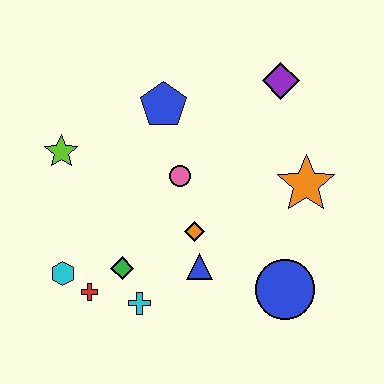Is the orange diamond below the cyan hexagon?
No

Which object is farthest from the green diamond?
The purple diamond is farthest from the green diamond.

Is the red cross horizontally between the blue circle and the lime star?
Yes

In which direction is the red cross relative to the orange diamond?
The red cross is to the left of the orange diamond.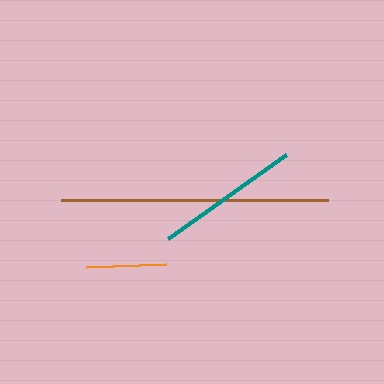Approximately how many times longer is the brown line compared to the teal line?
The brown line is approximately 1.8 times the length of the teal line.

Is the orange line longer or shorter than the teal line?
The teal line is longer than the orange line.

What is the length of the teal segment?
The teal segment is approximately 145 pixels long.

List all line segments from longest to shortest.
From longest to shortest: brown, teal, orange.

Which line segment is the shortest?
The orange line is the shortest at approximately 80 pixels.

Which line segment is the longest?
The brown line is the longest at approximately 266 pixels.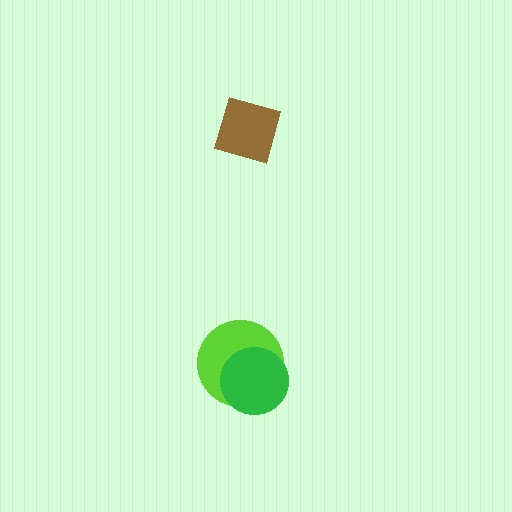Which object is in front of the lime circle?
The green circle is in front of the lime circle.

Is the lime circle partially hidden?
Yes, it is partially covered by another shape.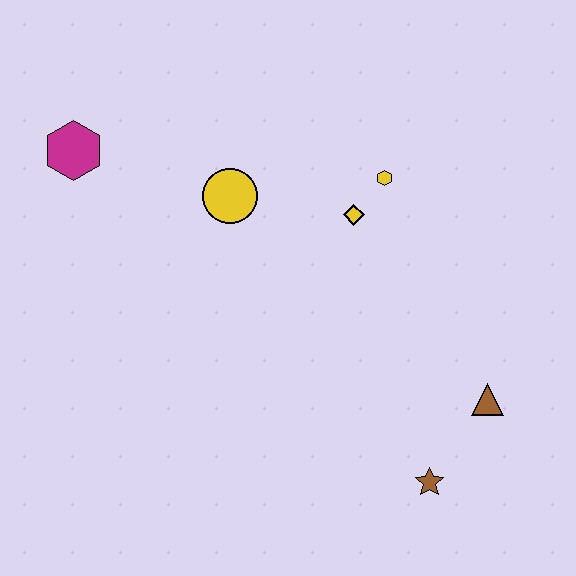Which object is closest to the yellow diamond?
The yellow hexagon is closest to the yellow diamond.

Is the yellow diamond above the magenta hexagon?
No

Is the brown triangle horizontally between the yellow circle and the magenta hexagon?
No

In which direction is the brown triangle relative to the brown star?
The brown triangle is above the brown star.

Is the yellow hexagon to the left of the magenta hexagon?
No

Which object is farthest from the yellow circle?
The brown star is farthest from the yellow circle.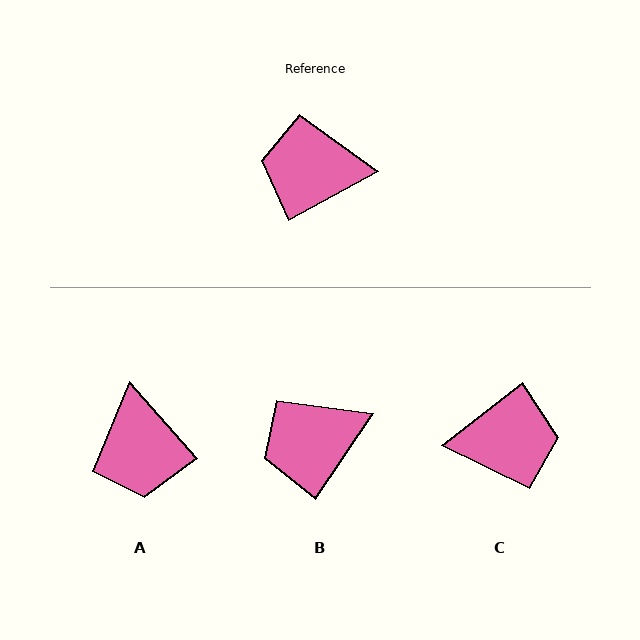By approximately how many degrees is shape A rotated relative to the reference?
Approximately 103 degrees counter-clockwise.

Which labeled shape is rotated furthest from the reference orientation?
C, about 170 degrees away.